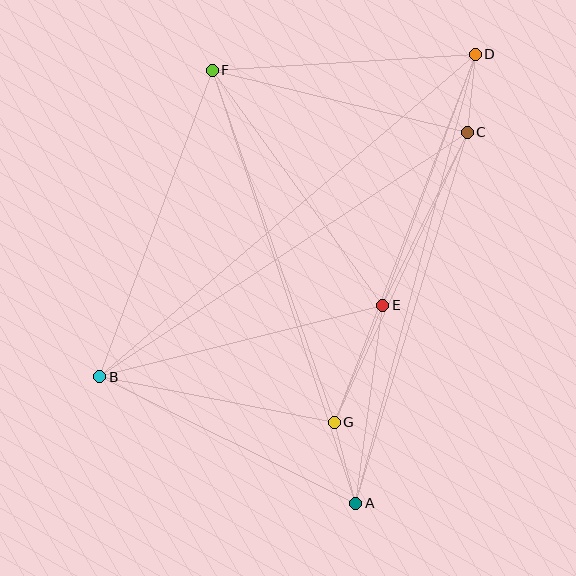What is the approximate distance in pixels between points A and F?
The distance between A and F is approximately 456 pixels.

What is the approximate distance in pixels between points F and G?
The distance between F and G is approximately 373 pixels.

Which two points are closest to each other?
Points C and D are closest to each other.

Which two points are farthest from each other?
Points B and D are farthest from each other.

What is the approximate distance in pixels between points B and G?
The distance between B and G is approximately 239 pixels.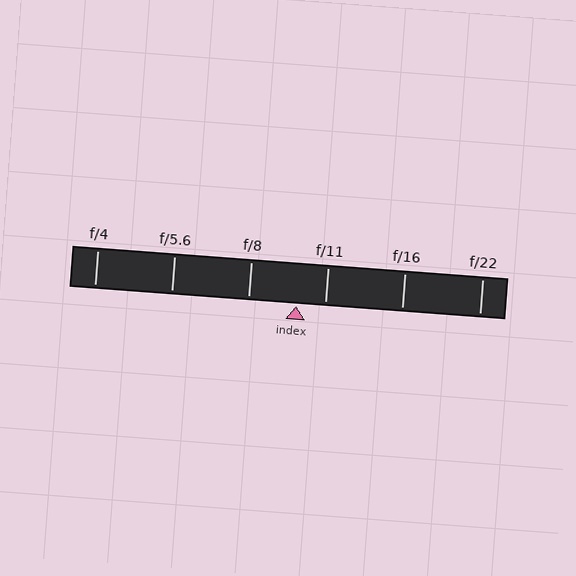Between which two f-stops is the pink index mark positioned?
The index mark is between f/8 and f/11.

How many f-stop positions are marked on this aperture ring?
There are 6 f-stop positions marked.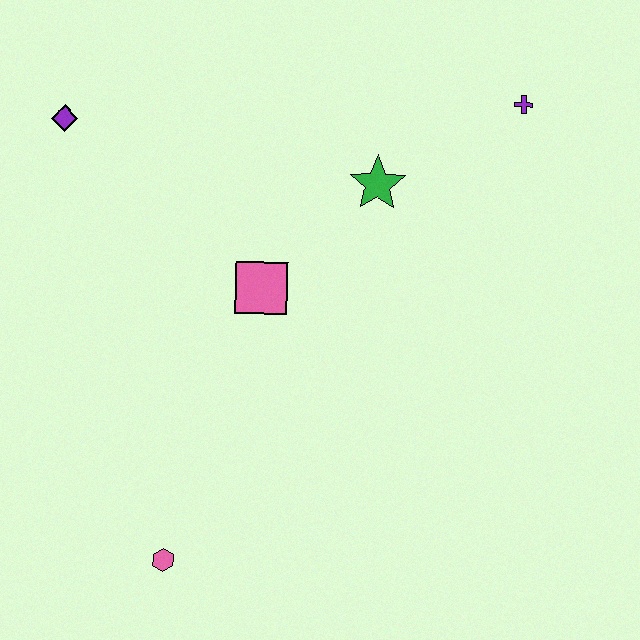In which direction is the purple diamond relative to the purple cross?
The purple diamond is to the left of the purple cross.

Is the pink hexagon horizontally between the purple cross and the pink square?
No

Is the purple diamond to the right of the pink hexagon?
No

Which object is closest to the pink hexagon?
The pink square is closest to the pink hexagon.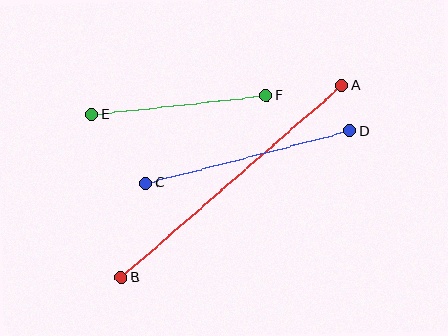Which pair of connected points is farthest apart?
Points A and B are farthest apart.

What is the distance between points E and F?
The distance is approximately 175 pixels.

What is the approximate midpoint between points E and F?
The midpoint is at approximately (179, 105) pixels.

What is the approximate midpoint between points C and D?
The midpoint is at approximately (248, 157) pixels.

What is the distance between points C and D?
The distance is approximately 210 pixels.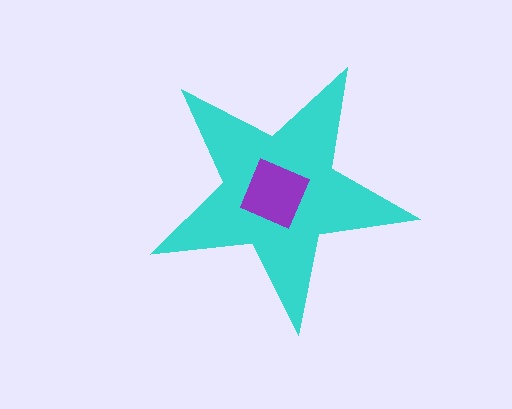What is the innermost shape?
The purple diamond.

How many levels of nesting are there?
2.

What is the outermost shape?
The cyan star.